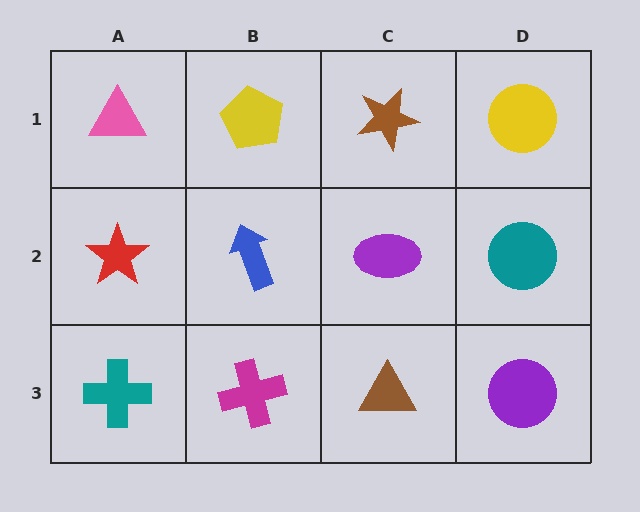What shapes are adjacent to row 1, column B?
A blue arrow (row 2, column B), a pink triangle (row 1, column A), a brown star (row 1, column C).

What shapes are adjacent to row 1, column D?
A teal circle (row 2, column D), a brown star (row 1, column C).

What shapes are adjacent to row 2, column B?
A yellow pentagon (row 1, column B), a magenta cross (row 3, column B), a red star (row 2, column A), a purple ellipse (row 2, column C).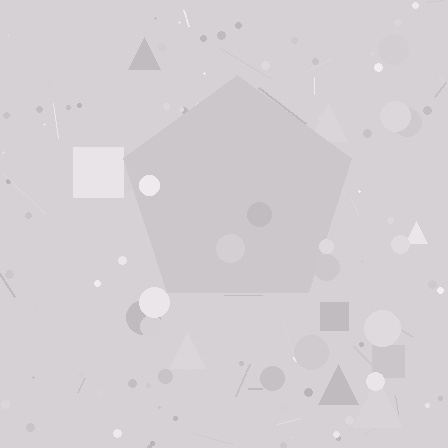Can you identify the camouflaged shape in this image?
The camouflaged shape is a pentagon.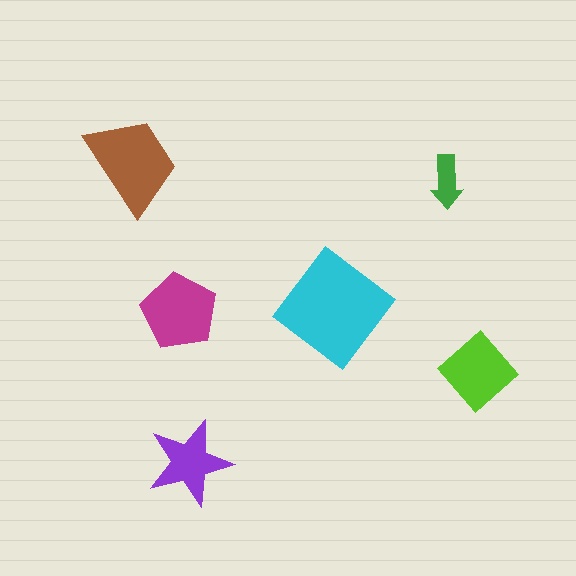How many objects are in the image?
There are 6 objects in the image.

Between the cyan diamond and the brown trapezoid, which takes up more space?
The cyan diamond.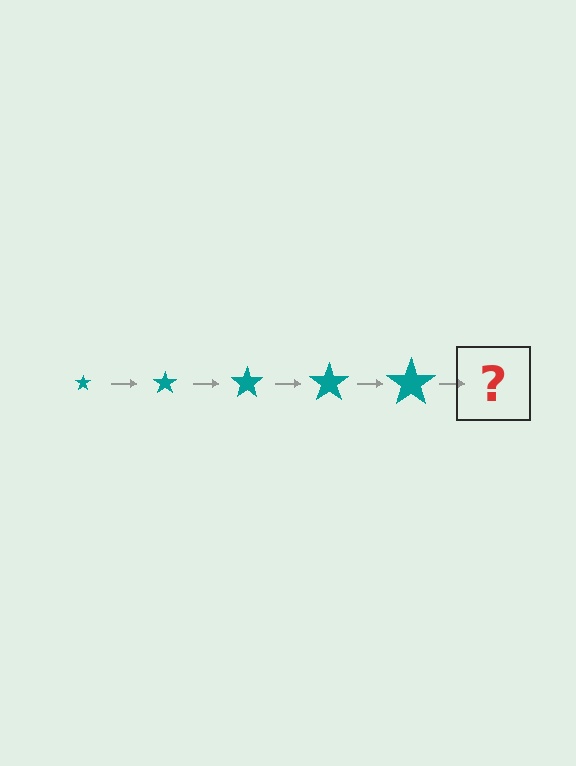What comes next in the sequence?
The next element should be a teal star, larger than the previous one.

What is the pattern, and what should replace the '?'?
The pattern is that the star gets progressively larger each step. The '?' should be a teal star, larger than the previous one.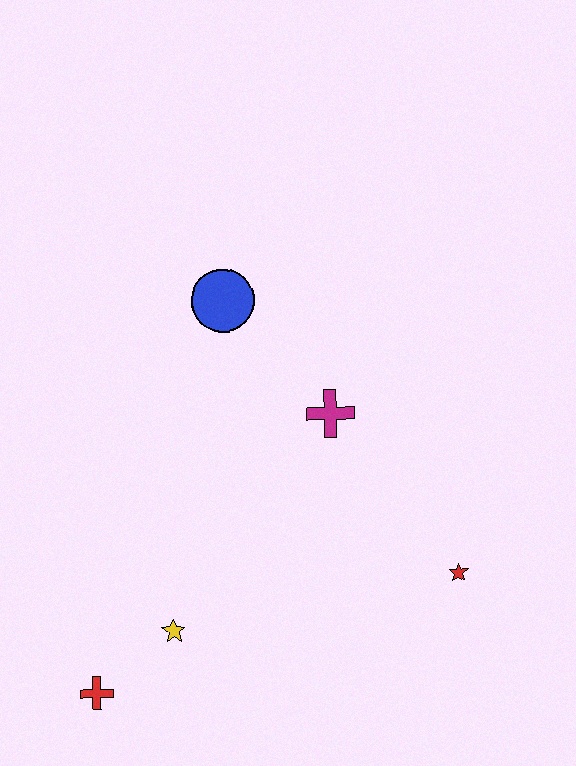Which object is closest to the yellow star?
The red cross is closest to the yellow star.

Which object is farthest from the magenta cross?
The red cross is farthest from the magenta cross.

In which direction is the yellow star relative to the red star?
The yellow star is to the left of the red star.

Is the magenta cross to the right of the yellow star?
Yes